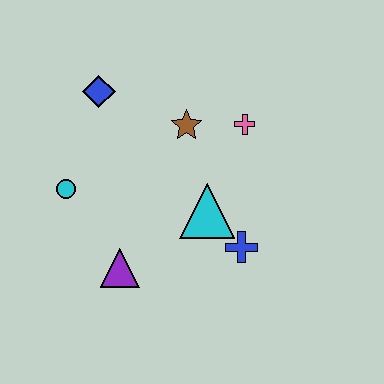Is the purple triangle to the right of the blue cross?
No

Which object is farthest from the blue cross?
The blue diamond is farthest from the blue cross.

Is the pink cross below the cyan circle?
No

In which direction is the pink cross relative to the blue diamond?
The pink cross is to the right of the blue diamond.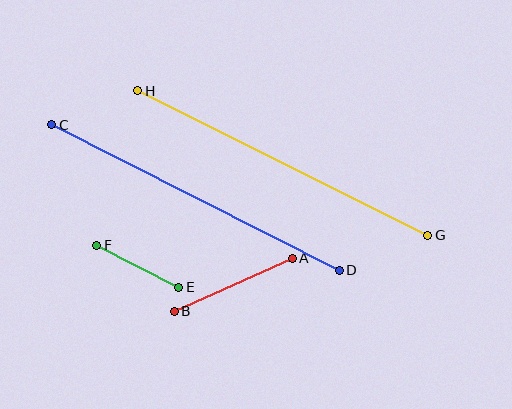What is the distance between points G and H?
The distance is approximately 324 pixels.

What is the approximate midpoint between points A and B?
The midpoint is at approximately (233, 285) pixels.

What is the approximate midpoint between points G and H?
The midpoint is at approximately (283, 163) pixels.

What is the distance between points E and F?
The distance is approximately 93 pixels.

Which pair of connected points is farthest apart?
Points G and H are farthest apart.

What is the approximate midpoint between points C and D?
The midpoint is at approximately (196, 197) pixels.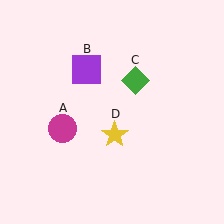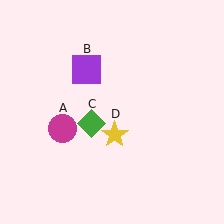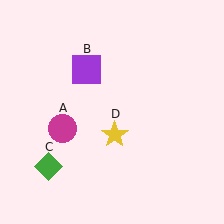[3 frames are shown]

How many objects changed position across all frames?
1 object changed position: green diamond (object C).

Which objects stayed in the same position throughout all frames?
Magenta circle (object A) and purple square (object B) and yellow star (object D) remained stationary.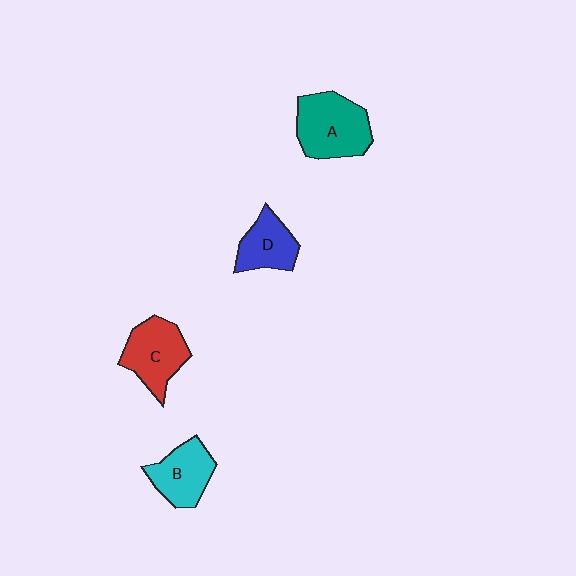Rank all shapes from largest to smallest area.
From largest to smallest: A (teal), C (red), B (cyan), D (blue).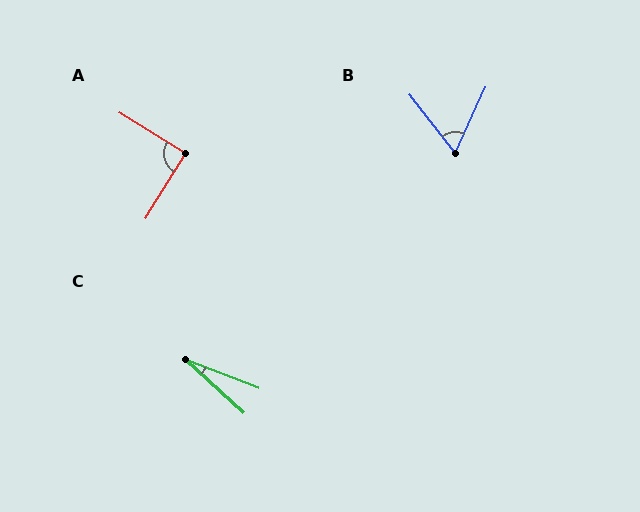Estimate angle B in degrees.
Approximately 63 degrees.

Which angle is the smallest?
C, at approximately 22 degrees.